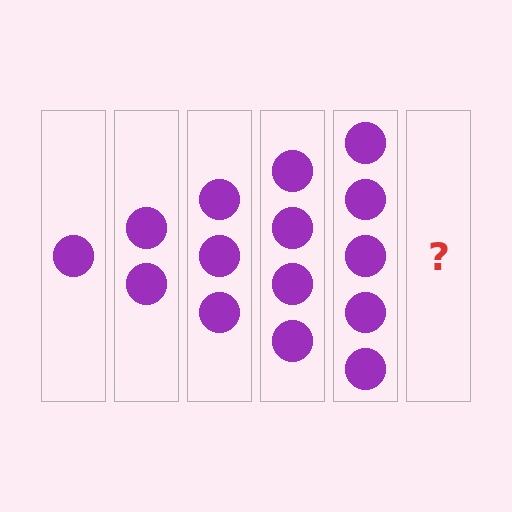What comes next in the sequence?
The next element should be 6 circles.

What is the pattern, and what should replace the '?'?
The pattern is that each step adds one more circle. The '?' should be 6 circles.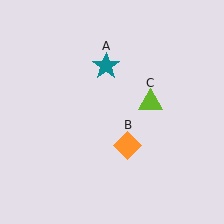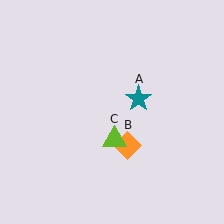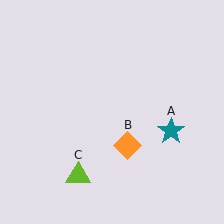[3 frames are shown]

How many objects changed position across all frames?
2 objects changed position: teal star (object A), lime triangle (object C).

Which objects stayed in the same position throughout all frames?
Orange diamond (object B) remained stationary.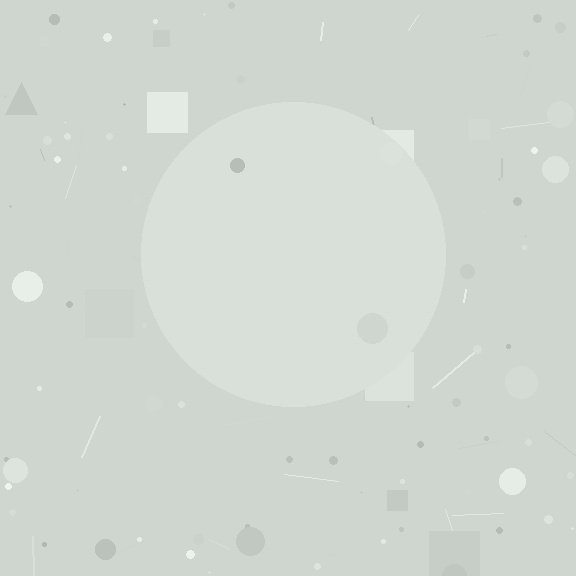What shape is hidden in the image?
A circle is hidden in the image.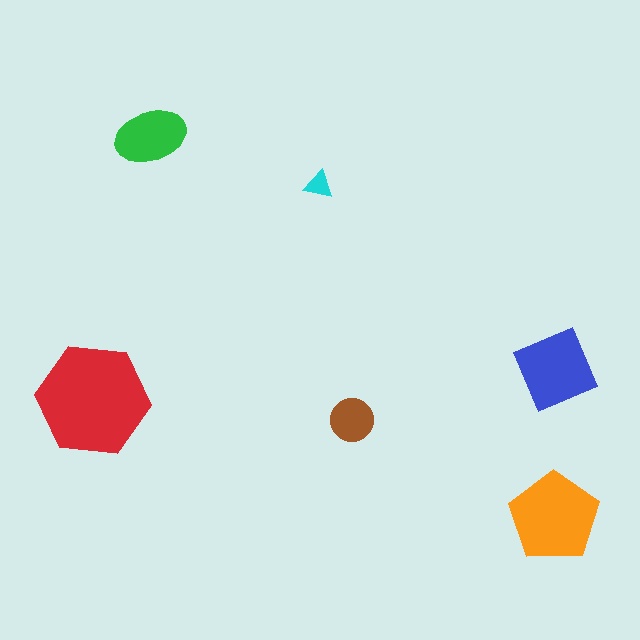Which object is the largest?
The red hexagon.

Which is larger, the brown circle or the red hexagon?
The red hexagon.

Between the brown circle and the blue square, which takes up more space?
The blue square.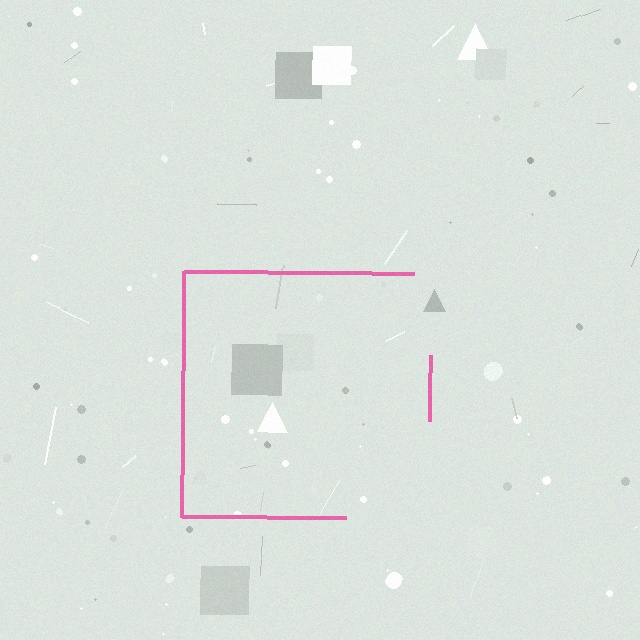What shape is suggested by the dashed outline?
The dashed outline suggests a square.